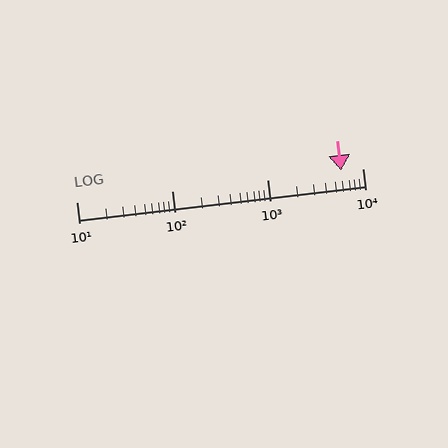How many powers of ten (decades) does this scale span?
The scale spans 3 decades, from 10 to 10000.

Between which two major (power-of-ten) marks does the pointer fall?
The pointer is between 1000 and 10000.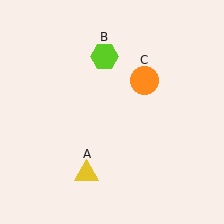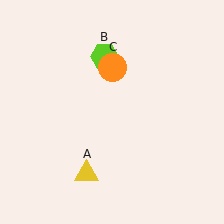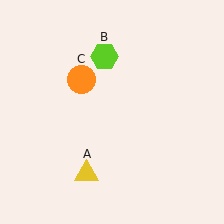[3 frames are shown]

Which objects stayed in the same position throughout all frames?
Yellow triangle (object A) and lime hexagon (object B) remained stationary.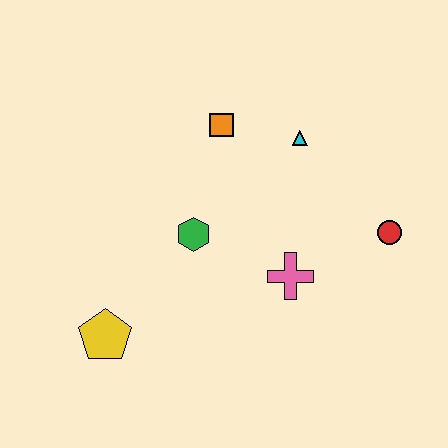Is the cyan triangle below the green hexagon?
No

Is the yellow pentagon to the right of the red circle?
No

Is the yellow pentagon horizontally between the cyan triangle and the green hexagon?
No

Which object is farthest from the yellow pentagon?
The red circle is farthest from the yellow pentagon.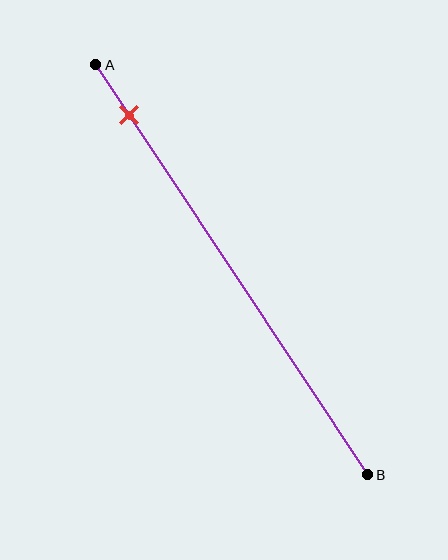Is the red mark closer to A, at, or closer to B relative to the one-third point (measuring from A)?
The red mark is closer to point A than the one-third point of segment AB.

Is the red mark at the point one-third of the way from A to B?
No, the mark is at about 10% from A, not at the 33% one-third point.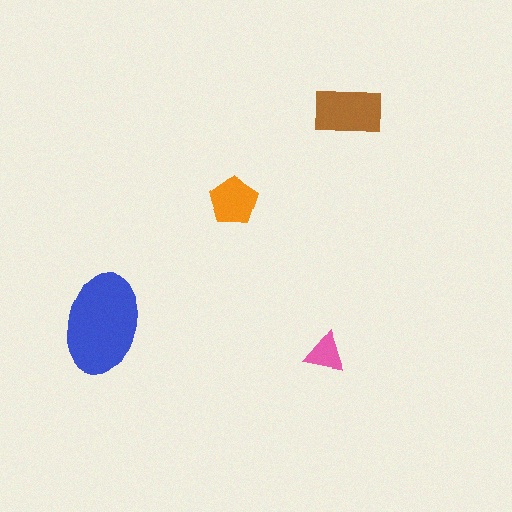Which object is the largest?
The blue ellipse.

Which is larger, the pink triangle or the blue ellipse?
The blue ellipse.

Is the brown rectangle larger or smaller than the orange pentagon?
Larger.